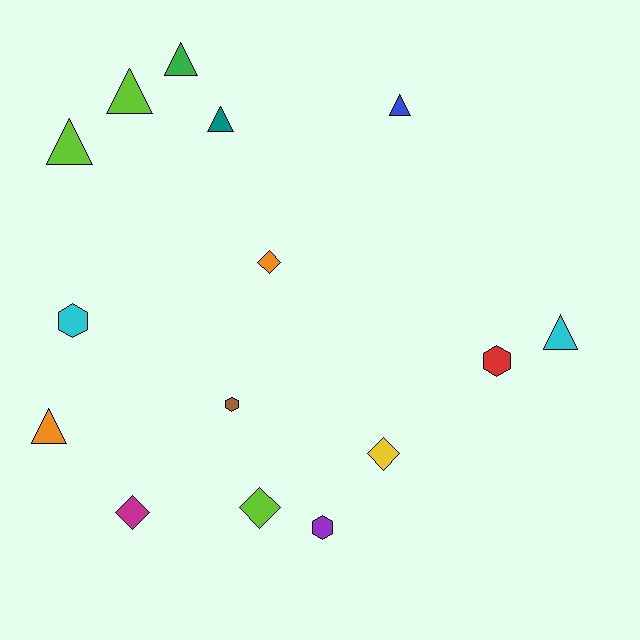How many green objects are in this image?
There is 1 green object.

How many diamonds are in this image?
There are 4 diamonds.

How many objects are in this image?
There are 15 objects.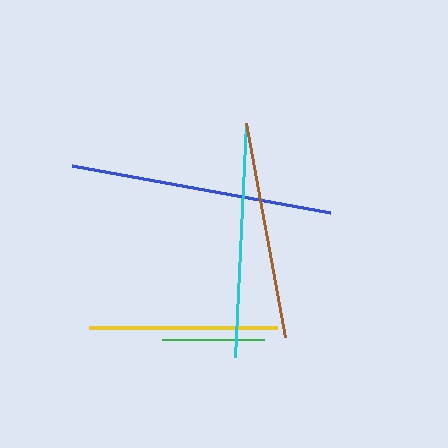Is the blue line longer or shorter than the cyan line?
The blue line is longer than the cyan line.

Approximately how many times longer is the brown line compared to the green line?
The brown line is approximately 2.2 times the length of the green line.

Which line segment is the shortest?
The green line is the shortest at approximately 101 pixels.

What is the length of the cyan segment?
The cyan segment is approximately 234 pixels long.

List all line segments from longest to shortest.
From longest to shortest: blue, cyan, brown, yellow, green.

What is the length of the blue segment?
The blue segment is approximately 263 pixels long.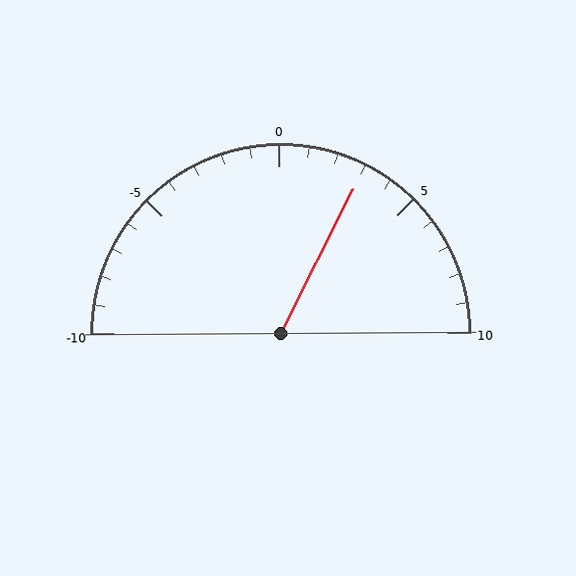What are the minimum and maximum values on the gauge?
The gauge ranges from -10 to 10.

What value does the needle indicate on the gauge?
The needle indicates approximately 3.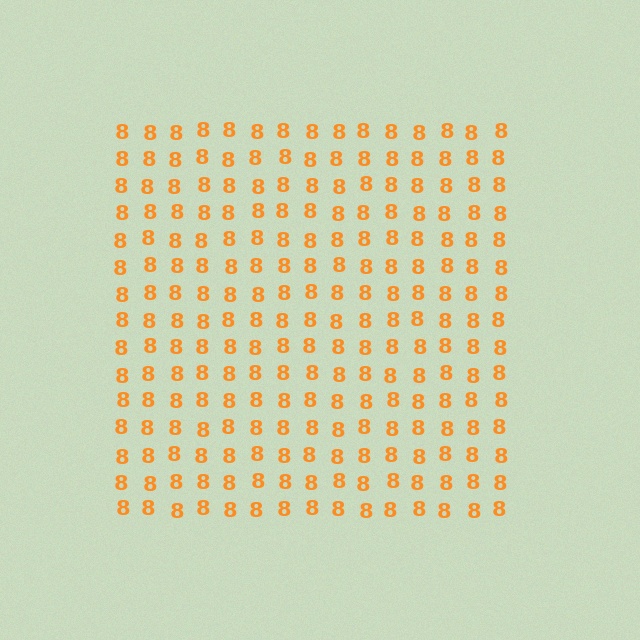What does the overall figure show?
The overall figure shows a square.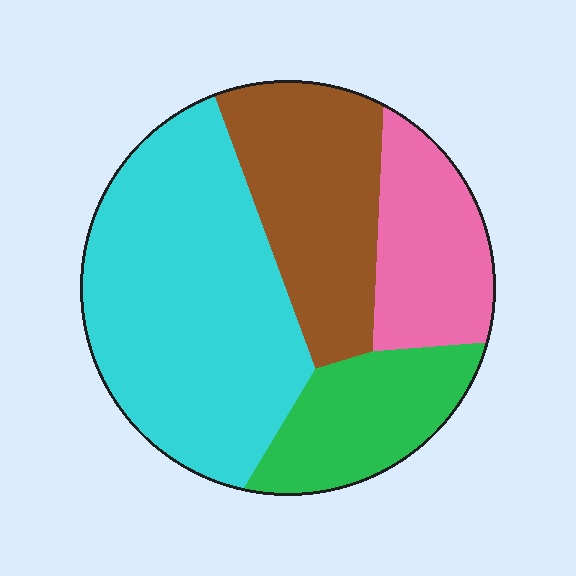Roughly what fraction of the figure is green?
Green covers 16% of the figure.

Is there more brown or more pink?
Brown.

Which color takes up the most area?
Cyan, at roughly 45%.